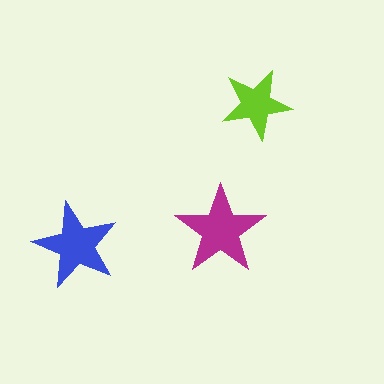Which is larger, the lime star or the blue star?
The blue one.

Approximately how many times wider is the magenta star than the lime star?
About 1.5 times wider.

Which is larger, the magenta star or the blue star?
The magenta one.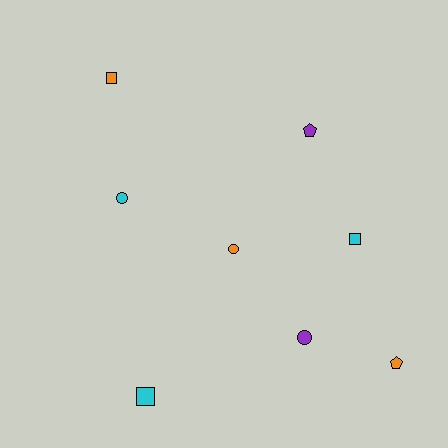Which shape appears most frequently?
Square, with 3 objects.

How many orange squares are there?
There is 1 orange square.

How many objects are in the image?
There are 8 objects.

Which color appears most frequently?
Cyan, with 3 objects.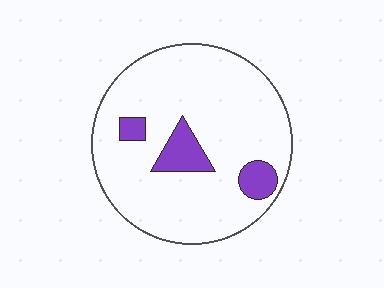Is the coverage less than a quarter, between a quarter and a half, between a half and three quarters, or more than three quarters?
Less than a quarter.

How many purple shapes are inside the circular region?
3.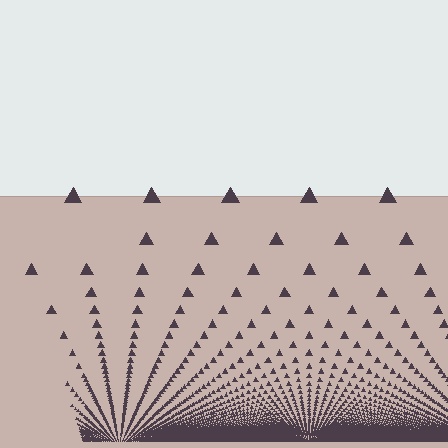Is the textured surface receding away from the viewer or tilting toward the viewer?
The surface appears to tilt toward the viewer. Texture elements get larger and sparser toward the top.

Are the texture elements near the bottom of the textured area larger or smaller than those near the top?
Smaller. The gradient is inverted — elements near the bottom are smaller and denser.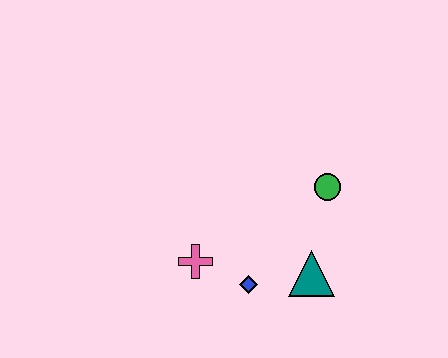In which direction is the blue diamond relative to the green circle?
The blue diamond is below the green circle.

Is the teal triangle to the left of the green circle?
Yes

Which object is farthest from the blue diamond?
The green circle is farthest from the blue diamond.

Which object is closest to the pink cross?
The blue diamond is closest to the pink cross.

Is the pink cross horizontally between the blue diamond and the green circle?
No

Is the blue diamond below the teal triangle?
Yes